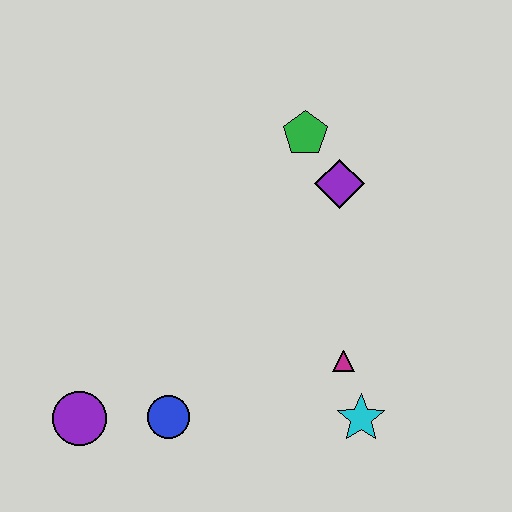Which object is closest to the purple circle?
The blue circle is closest to the purple circle.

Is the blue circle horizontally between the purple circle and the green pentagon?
Yes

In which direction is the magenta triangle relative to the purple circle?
The magenta triangle is to the right of the purple circle.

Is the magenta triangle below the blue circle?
No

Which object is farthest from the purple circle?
The green pentagon is farthest from the purple circle.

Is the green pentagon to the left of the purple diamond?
Yes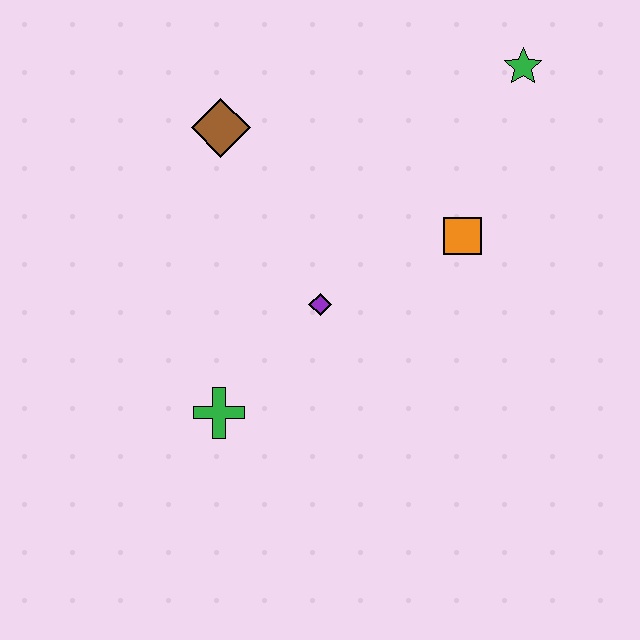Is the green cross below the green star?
Yes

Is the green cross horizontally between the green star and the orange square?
No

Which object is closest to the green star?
The orange square is closest to the green star.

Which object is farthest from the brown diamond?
The green star is farthest from the brown diamond.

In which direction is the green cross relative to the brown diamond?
The green cross is below the brown diamond.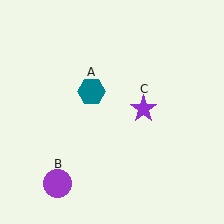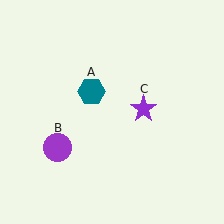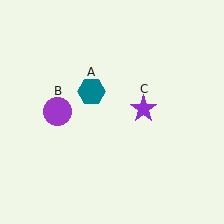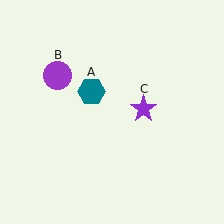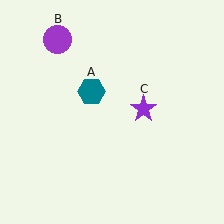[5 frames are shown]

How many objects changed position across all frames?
1 object changed position: purple circle (object B).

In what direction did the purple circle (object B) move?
The purple circle (object B) moved up.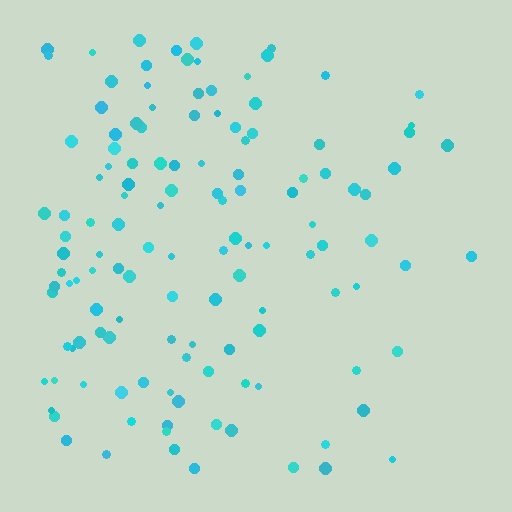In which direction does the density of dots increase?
From right to left, with the left side densest.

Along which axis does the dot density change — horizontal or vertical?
Horizontal.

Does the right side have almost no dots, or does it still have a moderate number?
Still a moderate number, just noticeably fewer than the left.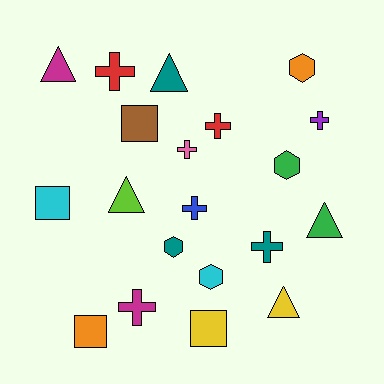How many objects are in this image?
There are 20 objects.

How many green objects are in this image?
There are 2 green objects.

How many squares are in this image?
There are 4 squares.